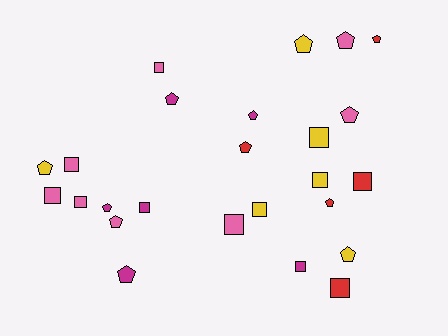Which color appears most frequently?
Pink, with 8 objects.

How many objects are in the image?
There are 25 objects.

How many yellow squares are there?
There are 3 yellow squares.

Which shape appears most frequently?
Pentagon, with 13 objects.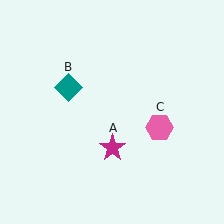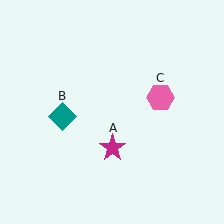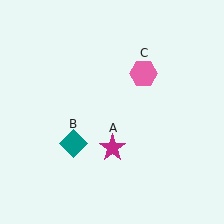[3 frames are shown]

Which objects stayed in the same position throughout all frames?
Magenta star (object A) remained stationary.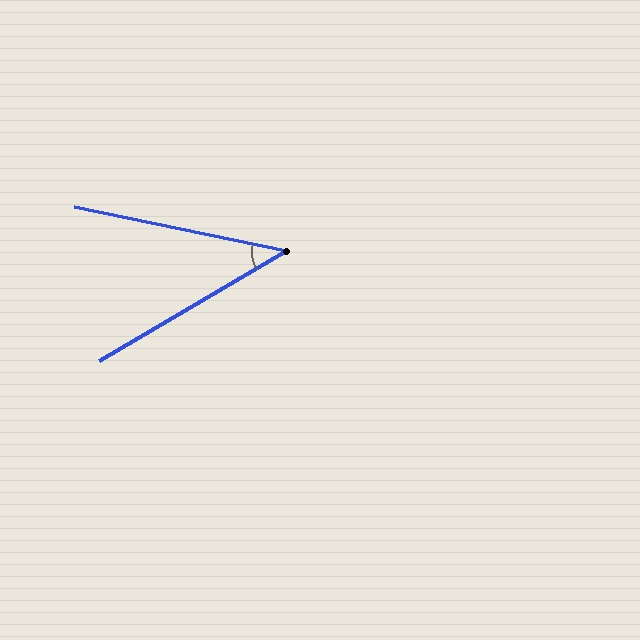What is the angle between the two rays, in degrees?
Approximately 42 degrees.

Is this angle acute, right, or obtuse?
It is acute.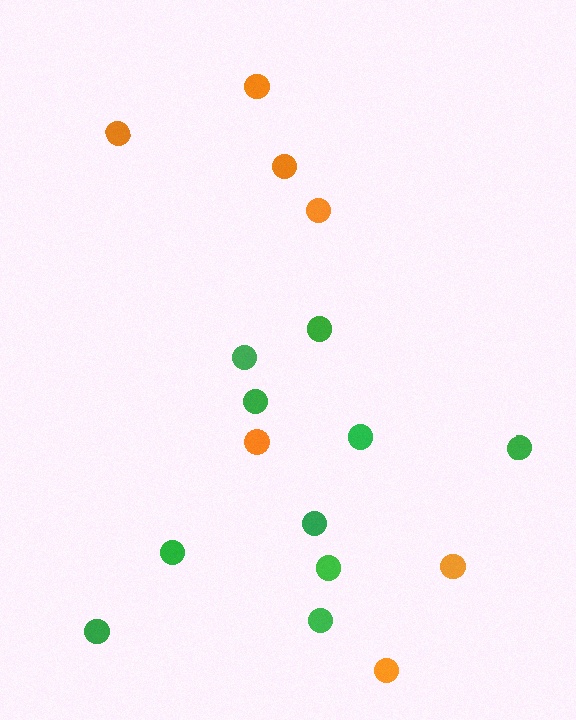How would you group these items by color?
There are 2 groups: one group of green circles (10) and one group of orange circles (7).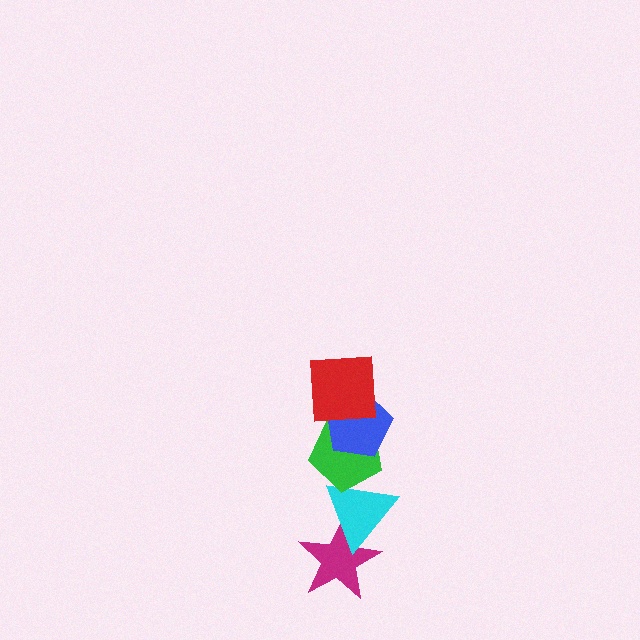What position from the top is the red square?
The red square is 1st from the top.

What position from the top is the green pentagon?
The green pentagon is 3rd from the top.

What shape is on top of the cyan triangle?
The green pentagon is on top of the cyan triangle.